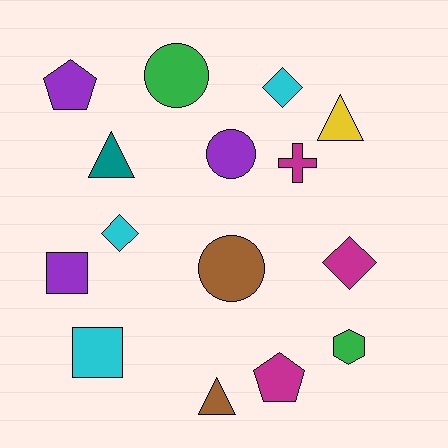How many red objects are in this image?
There are no red objects.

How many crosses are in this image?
There is 1 cross.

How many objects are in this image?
There are 15 objects.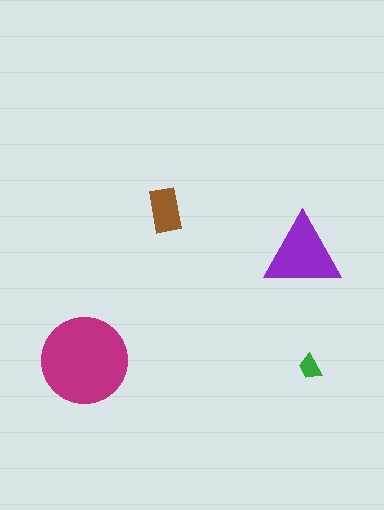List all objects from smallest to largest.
The green trapezoid, the brown rectangle, the purple triangle, the magenta circle.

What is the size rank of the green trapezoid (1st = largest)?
4th.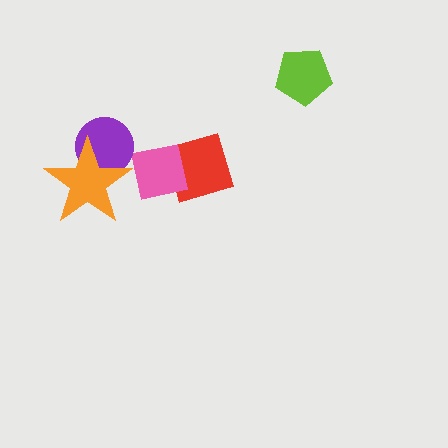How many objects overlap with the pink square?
1 object overlaps with the pink square.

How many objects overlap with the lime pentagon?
0 objects overlap with the lime pentagon.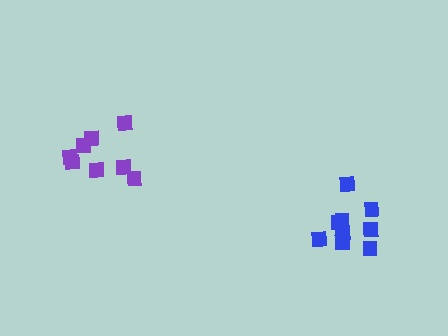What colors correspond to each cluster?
The clusters are colored: purple, blue.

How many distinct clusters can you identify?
There are 2 distinct clusters.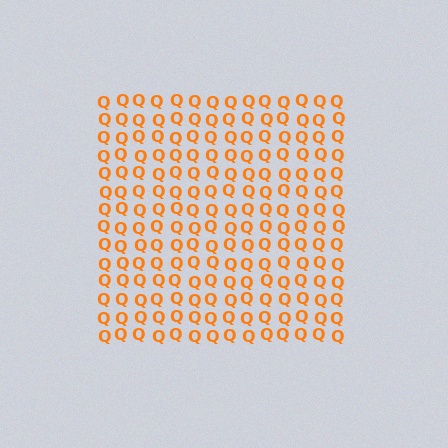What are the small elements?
The small elements are letter Q's.